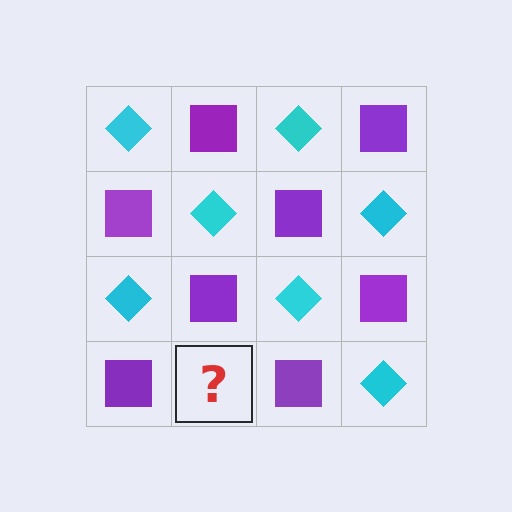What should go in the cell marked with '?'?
The missing cell should contain a cyan diamond.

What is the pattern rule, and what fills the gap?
The rule is that it alternates cyan diamond and purple square in a checkerboard pattern. The gap should be filled with a cyan diamond.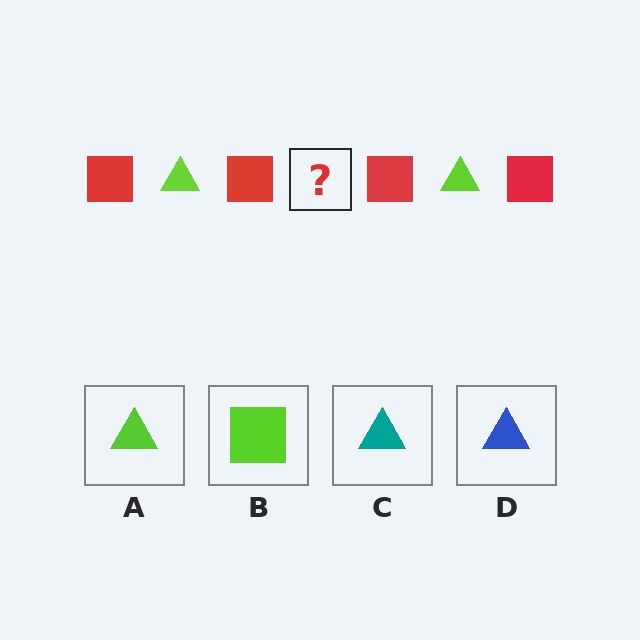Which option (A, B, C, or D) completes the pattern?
A.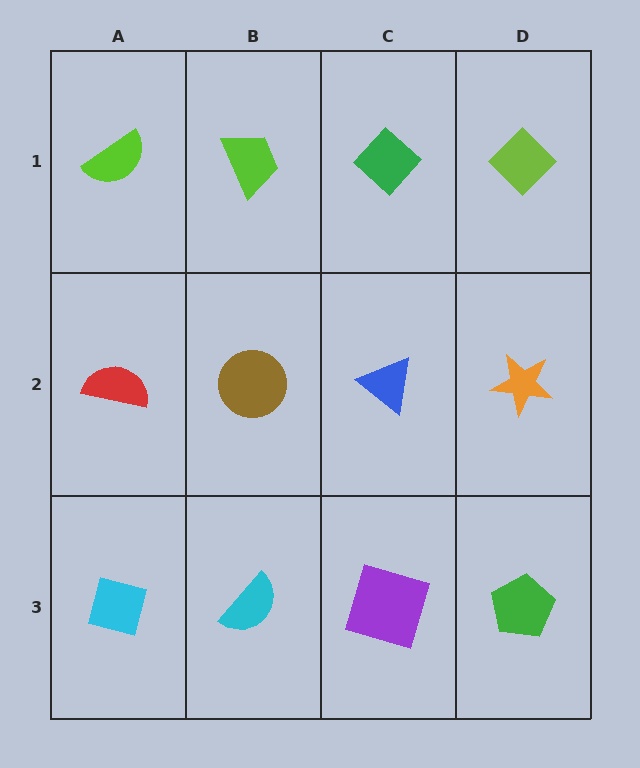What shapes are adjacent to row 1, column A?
A red semicircle (row 2, column A), a lime trapezoid (row 1, column B).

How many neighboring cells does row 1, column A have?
2.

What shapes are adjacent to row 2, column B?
A lime trapezoid (row 1, column B), a cyan semicircle (row 3, column B), a red semicircle (row 2, column A), a blue triangle (row 2, column C).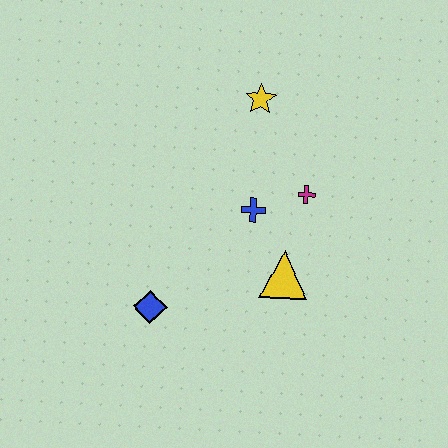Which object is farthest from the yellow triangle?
The yellow star is farthest from the yellow triangle.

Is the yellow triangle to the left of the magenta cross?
Yes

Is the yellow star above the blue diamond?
Yes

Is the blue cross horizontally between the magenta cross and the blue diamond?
Yes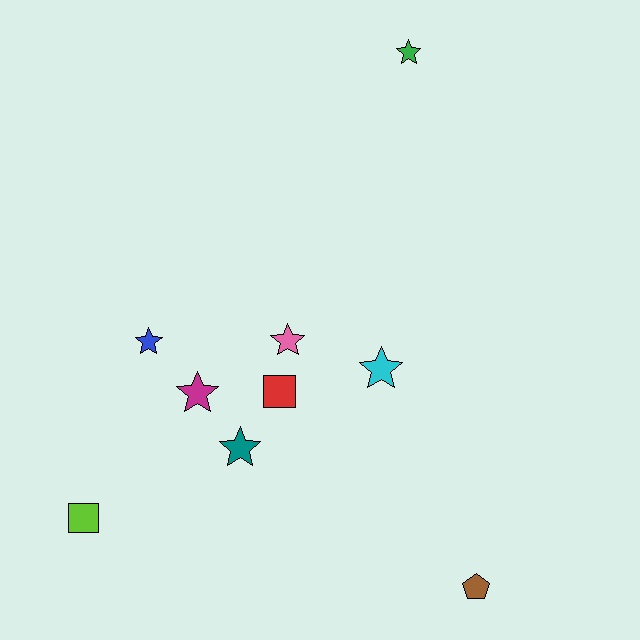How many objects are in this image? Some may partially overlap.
There are 9 objects.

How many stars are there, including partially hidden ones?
There are 6 stars.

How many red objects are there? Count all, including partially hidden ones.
There is 1 red object.